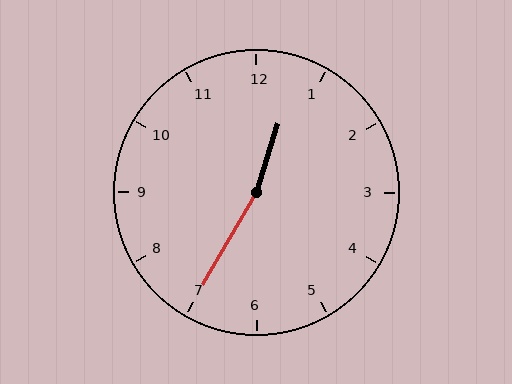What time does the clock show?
12:35.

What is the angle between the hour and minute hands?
Approximately 168 degrees.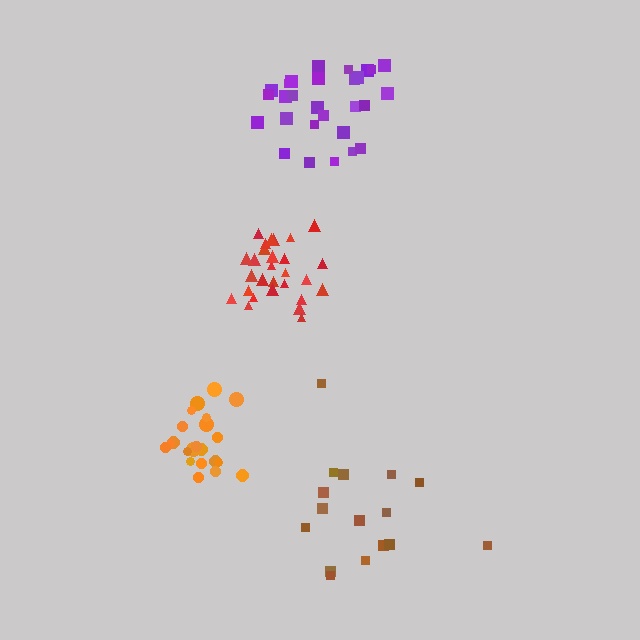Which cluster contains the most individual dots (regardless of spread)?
Purple (28).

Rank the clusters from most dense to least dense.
red, orange, purple, brown.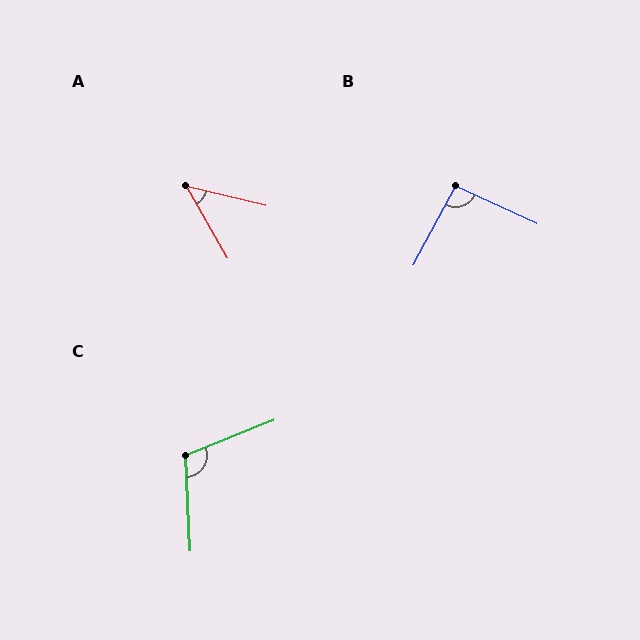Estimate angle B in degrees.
Approximately 94 degrees.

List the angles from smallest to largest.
A (47°), B (94°), C (109°).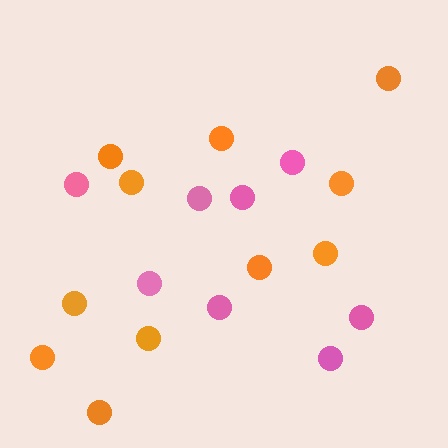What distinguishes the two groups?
There are 2 groups: one group of pink circles (8) and one group of orange circles (11).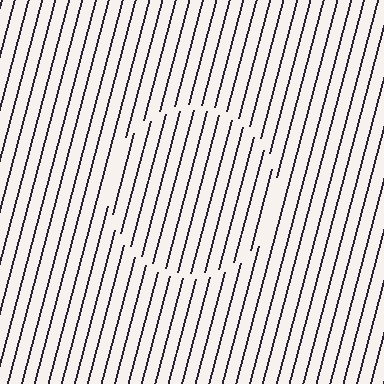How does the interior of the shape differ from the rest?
The interior of the shape contains the same grating, shifted by half a period — the contour is defined by the phase discontinuity where line-ends from the inner and outer gratings abut.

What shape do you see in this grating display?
An illusory circle. The interior of the shape contains the same grating, shifted by half a period — the contour is defined by the phase discontinuity where line-ends from the inner and outer gratings abut.